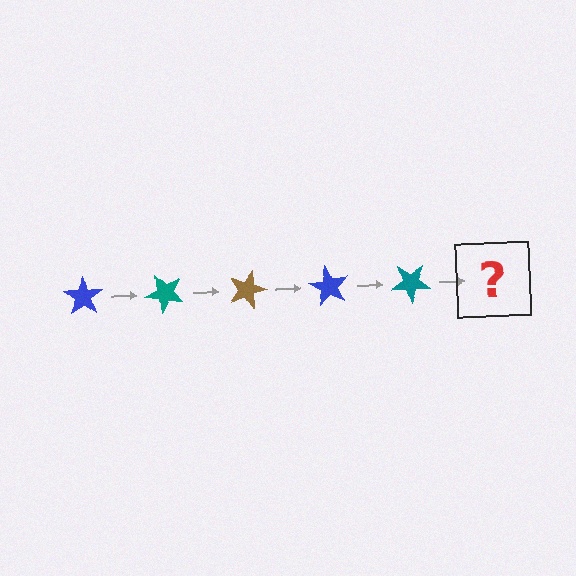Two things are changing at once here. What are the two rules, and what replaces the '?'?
The two rules are that it rotates 45 degrees each step and the color cycles through blue, teal, and brown. The '?' should be a brown star, rotated 225 degrees from the start.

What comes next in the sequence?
The next element should be a brown star, rotated 225 degrees from the start.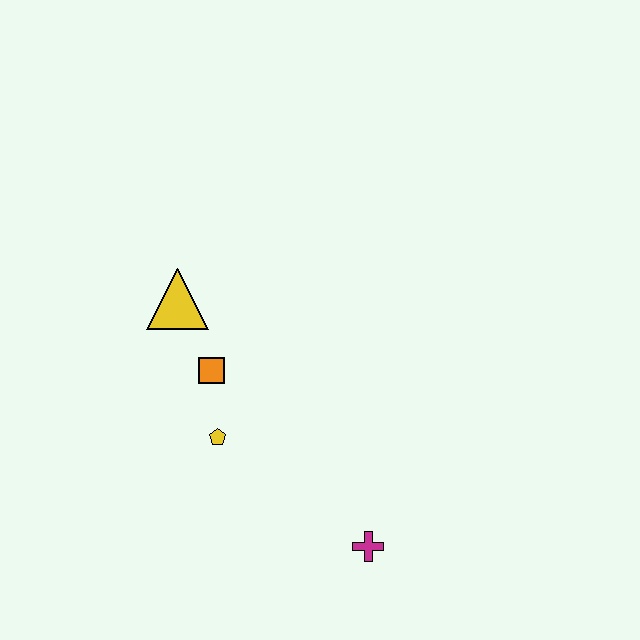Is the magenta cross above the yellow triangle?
No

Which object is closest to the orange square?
The yellow pentagon is closest to the orange square.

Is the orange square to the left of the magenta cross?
Yes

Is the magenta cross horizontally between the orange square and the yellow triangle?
No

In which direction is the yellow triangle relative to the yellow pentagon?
The yellow triangle is above the yellow pentagon.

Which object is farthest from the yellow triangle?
The magenta cross is farthest from the yellow triangle.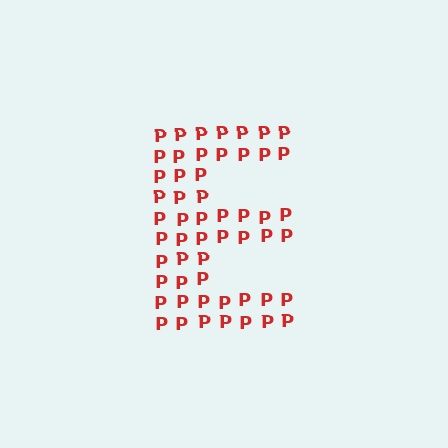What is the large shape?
The large shape is the letter E.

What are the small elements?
The small elements are letter P's.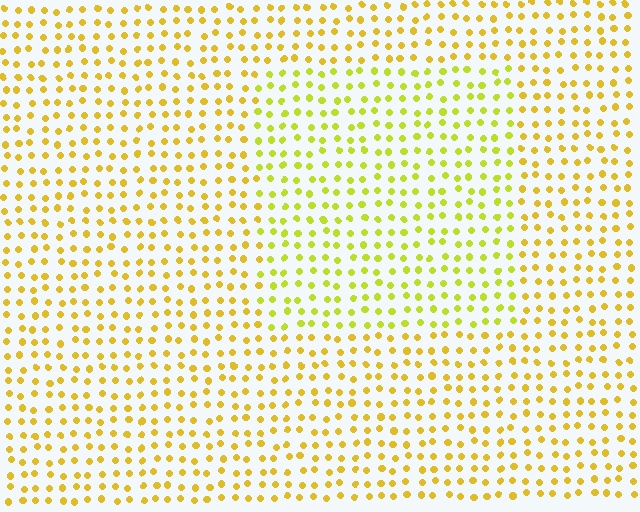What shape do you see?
I see a rectangle.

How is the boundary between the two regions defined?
The boundary is defined purely by a slight shift in hue (about 23 degrees). Spacing, size, and orientation are identical on both sides.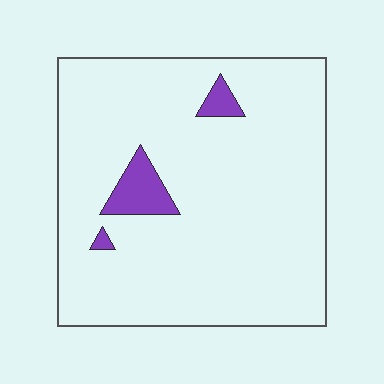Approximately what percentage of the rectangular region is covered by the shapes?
Approximately 5%.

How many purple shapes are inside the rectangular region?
3.